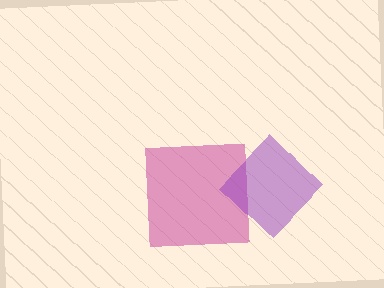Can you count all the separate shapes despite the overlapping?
Yes, there are 2 separate shapes.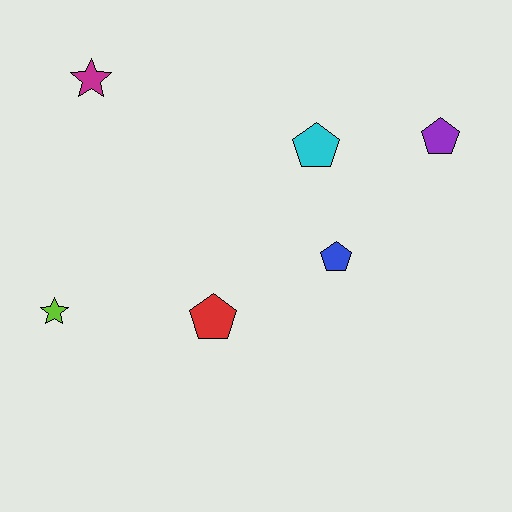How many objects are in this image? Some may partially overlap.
There are 6 objects.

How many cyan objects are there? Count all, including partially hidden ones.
There is 1 cyan object.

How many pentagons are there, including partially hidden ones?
There are 4 pentagons.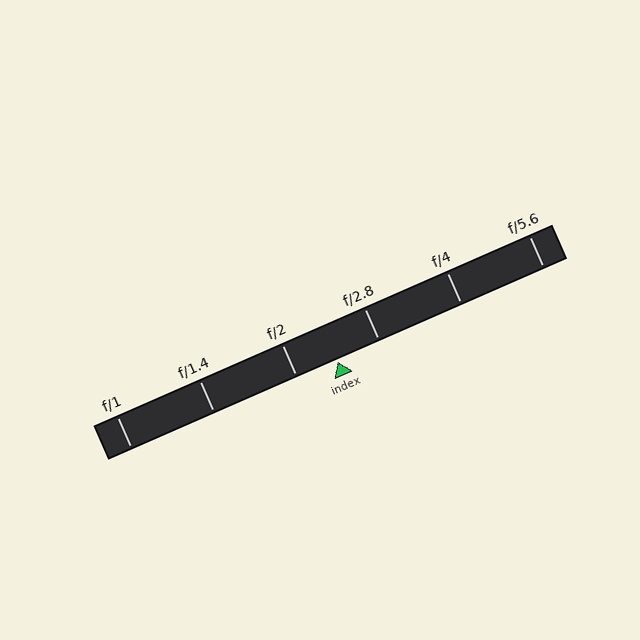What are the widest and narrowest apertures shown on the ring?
The widest aperture shown is f/1 and the narrowest is f/5.6.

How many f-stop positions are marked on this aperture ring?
There are 6 f-stop positions marked.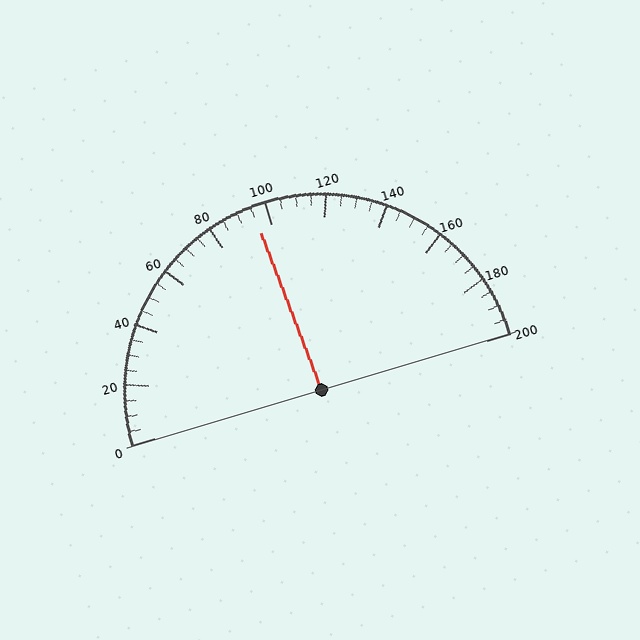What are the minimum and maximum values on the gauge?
The gauge ranges from 0 to 200.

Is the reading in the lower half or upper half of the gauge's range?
The reading is in the lower half of the range (0 to 200).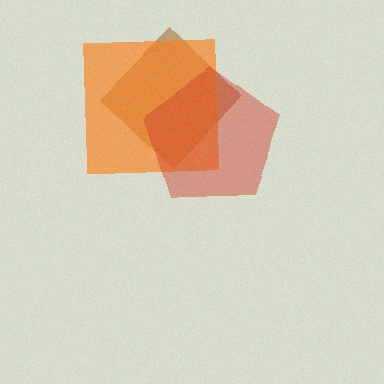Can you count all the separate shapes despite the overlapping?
Yes, there are 3 separate shapes.